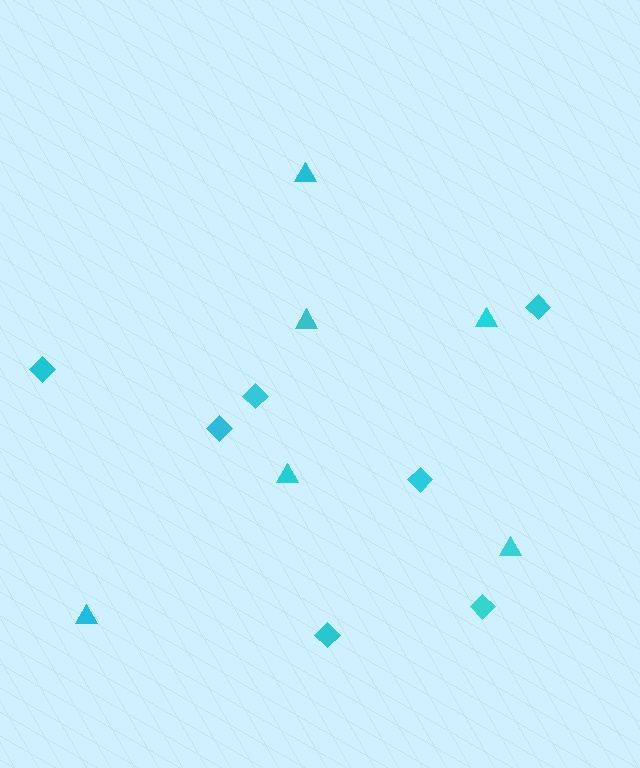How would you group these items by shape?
There are 2 groups: one group of triangles (6) and one group of diamonds (7).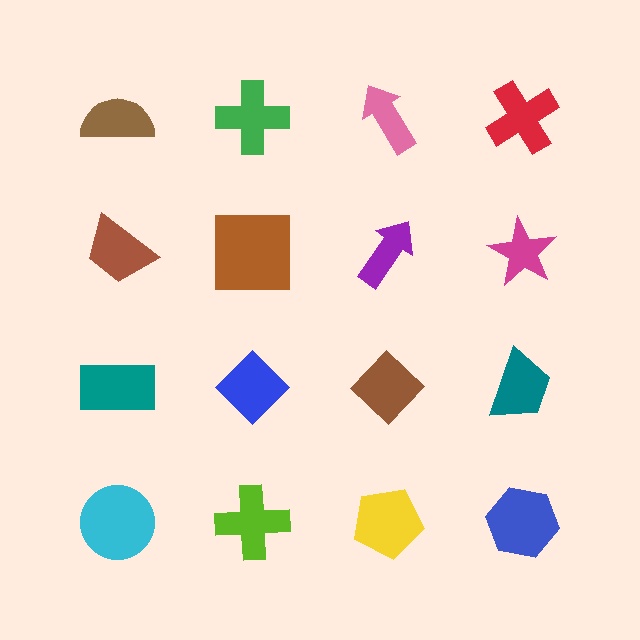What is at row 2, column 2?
A brown square.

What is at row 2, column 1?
A brown trapezoid.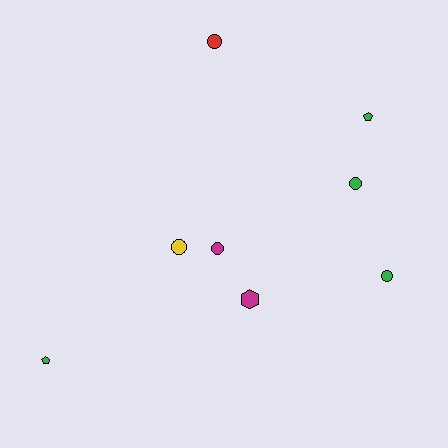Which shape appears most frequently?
Circle, with 5 objects.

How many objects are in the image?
There are 8 objects.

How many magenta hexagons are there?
There is 1 magenta hexagon.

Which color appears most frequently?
Green, with 4 objects.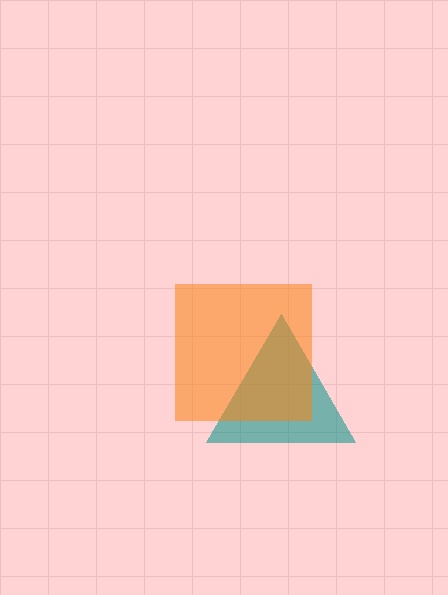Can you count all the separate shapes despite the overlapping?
Yes, there are 2 separate shapes.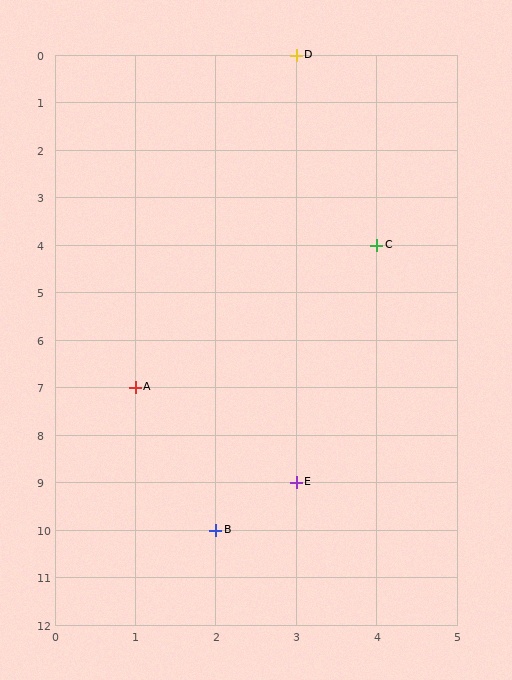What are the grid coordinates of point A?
Point A is at grid coordinates (1, 7).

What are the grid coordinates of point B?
Point B is at grid coordinates (2, 10).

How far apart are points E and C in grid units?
Points E and C are 1 column and 5 rows apart (about 5.1 grid units diagonally).